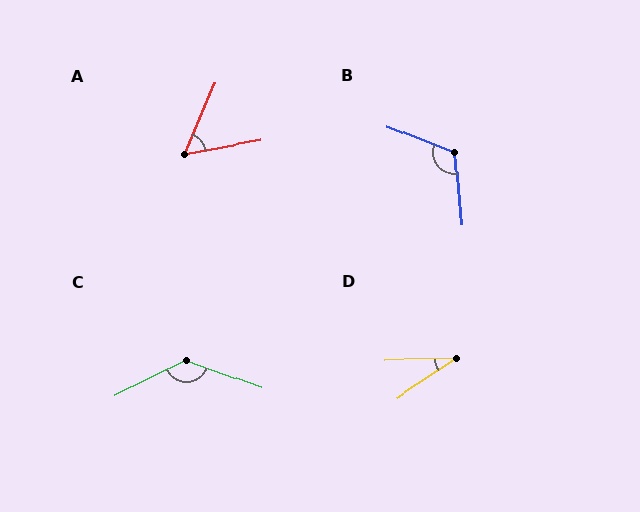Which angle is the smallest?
D, at approximately 32 degrees.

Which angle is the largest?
C, at approximately 133 degrees.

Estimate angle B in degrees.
Approximately 116 degrees.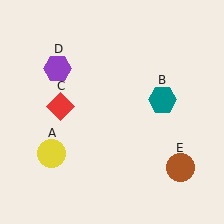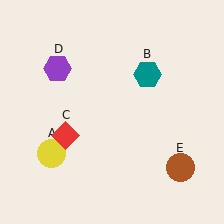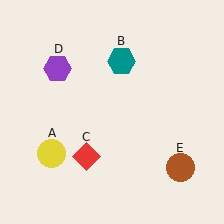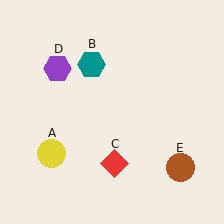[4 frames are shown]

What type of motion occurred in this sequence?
The teal hexagon (object B), red diamond (object C) rotated counterclockwise around the center of the scene.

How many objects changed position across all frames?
2 objects changed position: teal hexagon (object B), red diamond (object C).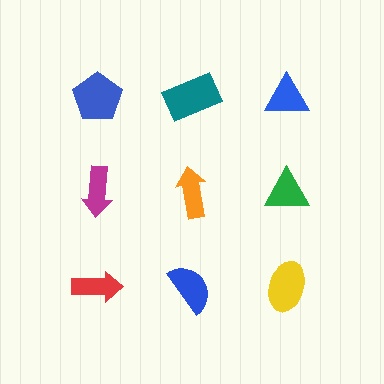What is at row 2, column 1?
A magenta arrow.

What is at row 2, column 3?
A green triangle.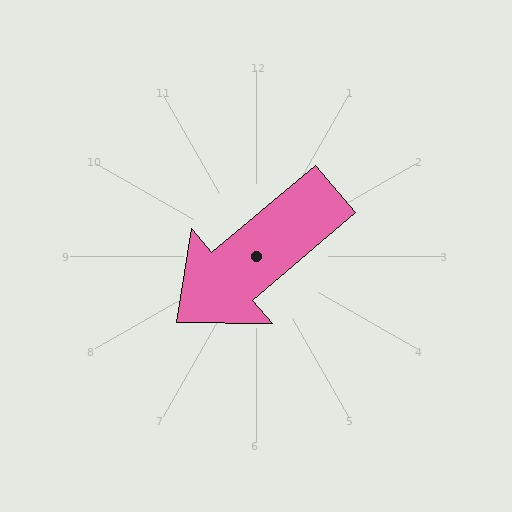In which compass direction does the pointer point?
Southwest.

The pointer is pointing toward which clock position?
Roughly 8 o'clock.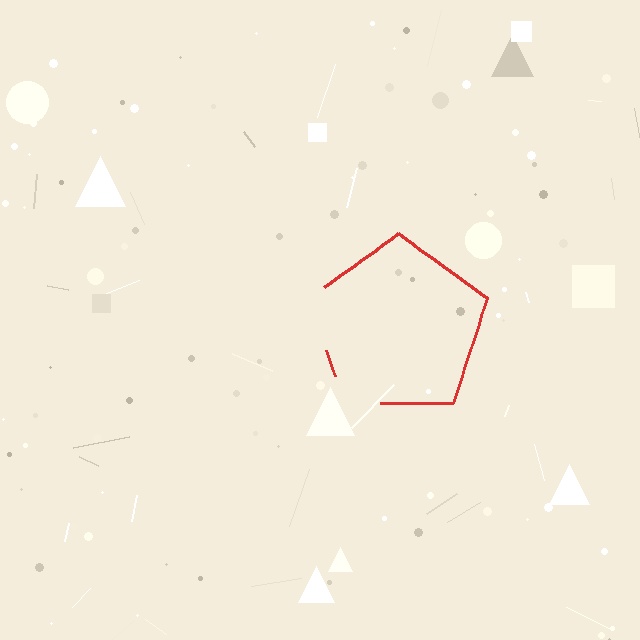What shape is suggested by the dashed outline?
The dashed outline suggests a pentagon.